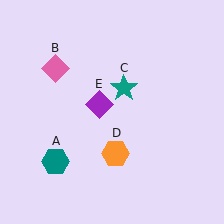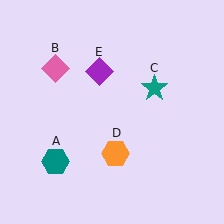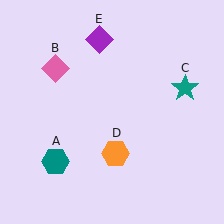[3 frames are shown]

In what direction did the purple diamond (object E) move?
The purple diamond (object E) moved up.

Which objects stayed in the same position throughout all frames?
Teal hexagon (object A) and pink diamond (object B) and orange hexagon (object D) remained stationary.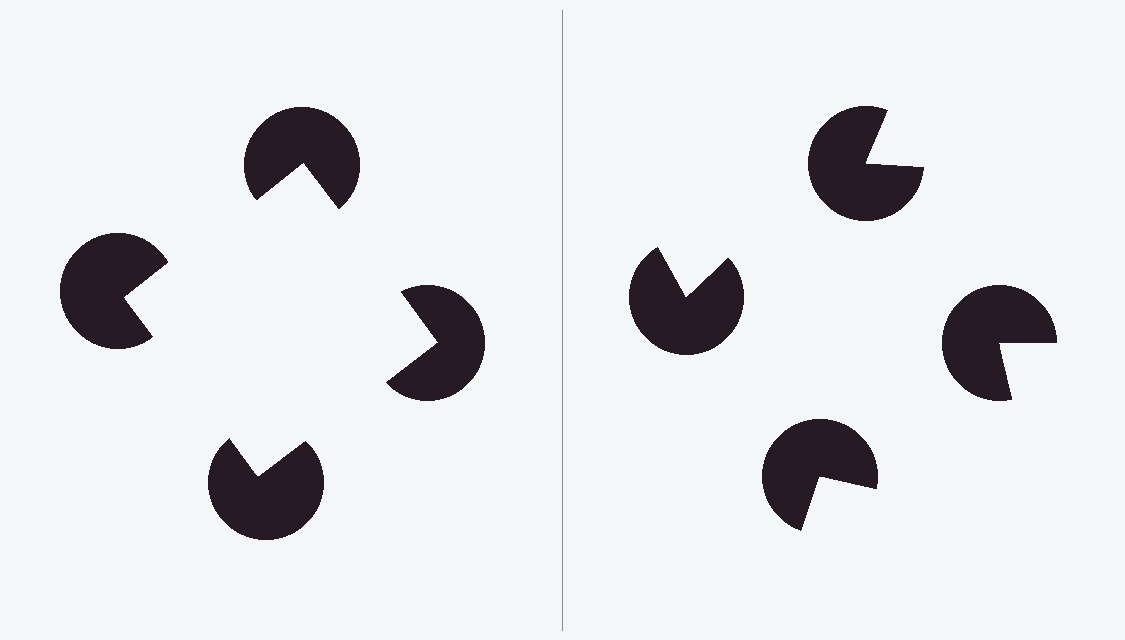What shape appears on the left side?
An illusory square.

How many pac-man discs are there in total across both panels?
8 — 4 on each side.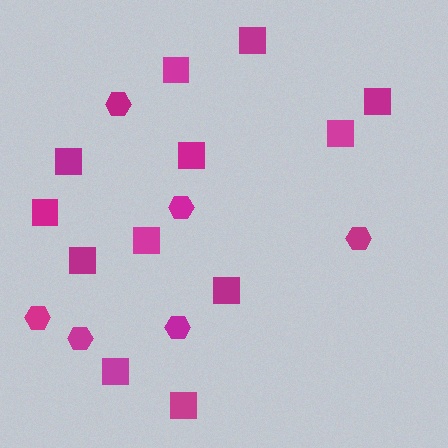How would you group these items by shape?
There are 2 groups: one group of squares (12) and one group of hexagons (6).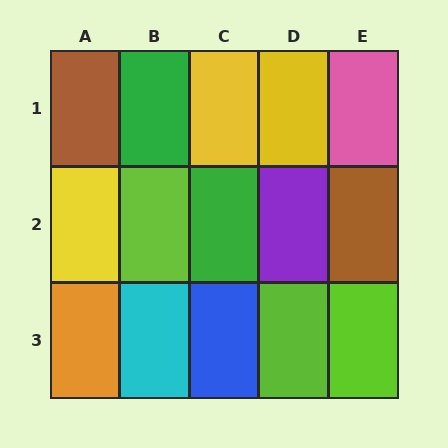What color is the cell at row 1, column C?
Yellow.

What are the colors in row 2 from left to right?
Yellow, lime, green, purple, brown.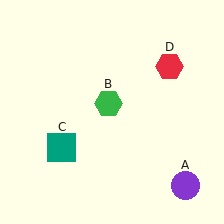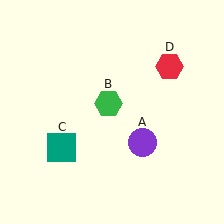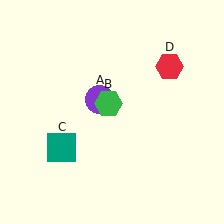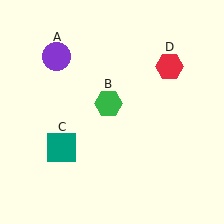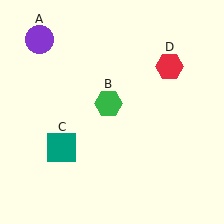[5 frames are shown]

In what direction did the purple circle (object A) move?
The purple circle (object A) moved up and to the left.